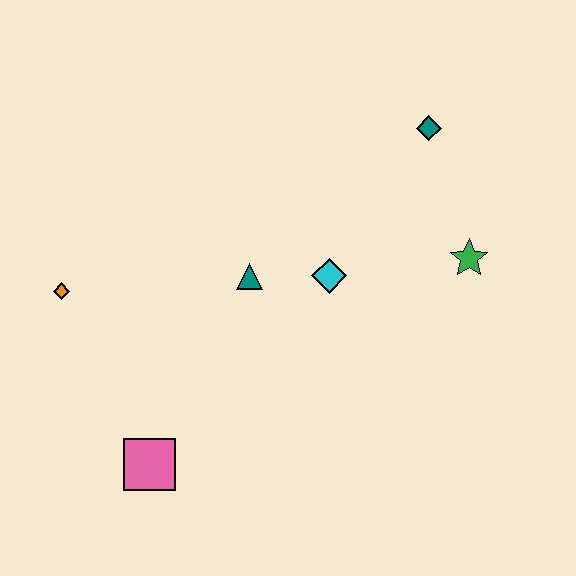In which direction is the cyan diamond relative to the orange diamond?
The cyan diamond is to the right of the orange diamond.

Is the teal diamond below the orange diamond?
No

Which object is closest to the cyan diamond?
The teal triangle is closest to the cyan diamond.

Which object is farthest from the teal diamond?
The pink square is farthest from the teal diamond.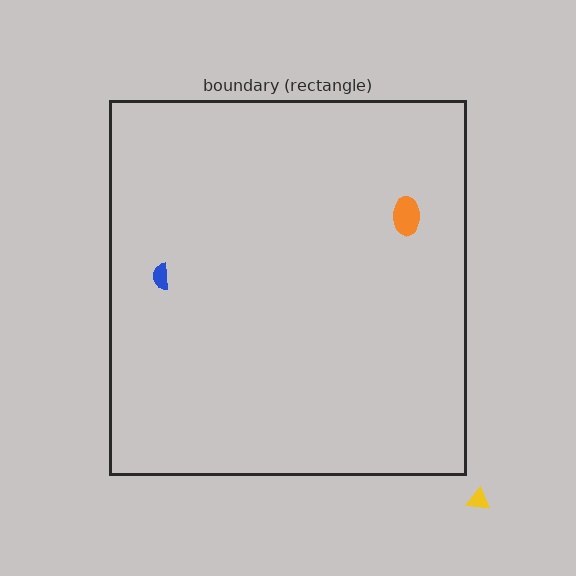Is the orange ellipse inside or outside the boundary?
Inside.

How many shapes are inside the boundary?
2 inside, 1 outside.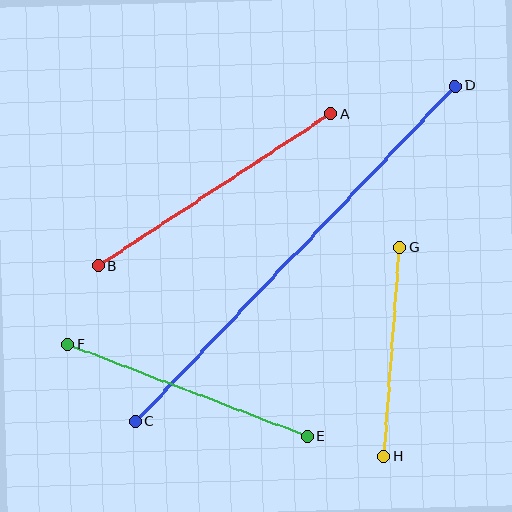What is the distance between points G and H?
The distance is approximately 210 pixels.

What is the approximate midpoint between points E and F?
The midpoint is at approximately (188, 390) pixels.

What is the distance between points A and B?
The distance is approximately 278 pixels.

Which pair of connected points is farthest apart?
Points C and D are farthest apart.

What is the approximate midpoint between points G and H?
The midpoint is at approximately (392, 352) pixels.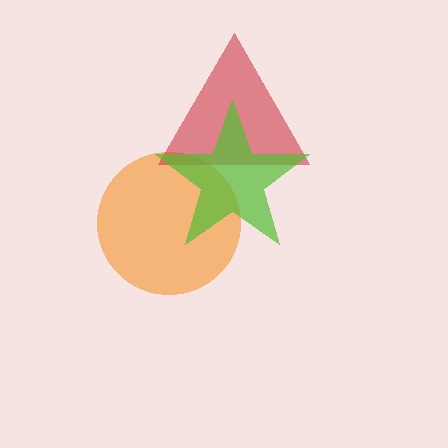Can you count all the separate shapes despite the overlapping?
Yes, there are 3 separate shapes.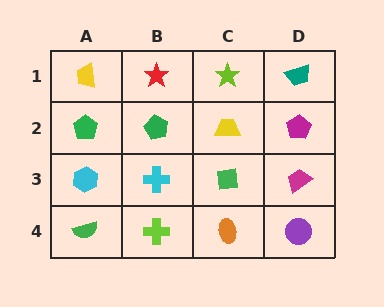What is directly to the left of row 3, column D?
A green square.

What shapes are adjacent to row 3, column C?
A yellow trapezoid (row 2, column C), an orange ellipse (row 4, column C), a cyan cross (row 3, column B), a magenta trapezoid (row 3, column D).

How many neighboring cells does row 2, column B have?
4.